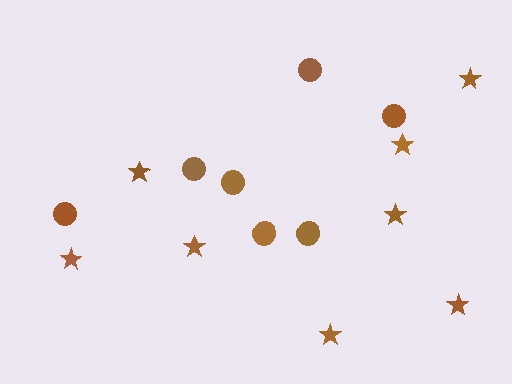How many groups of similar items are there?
There are 2 groups: one group of circles (7) and one group of stars (8).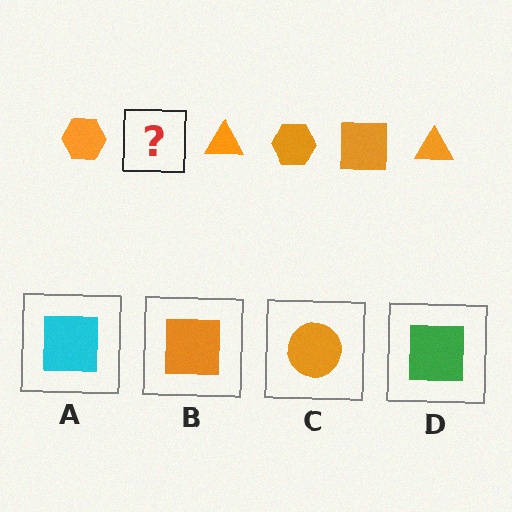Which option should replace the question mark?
Option B.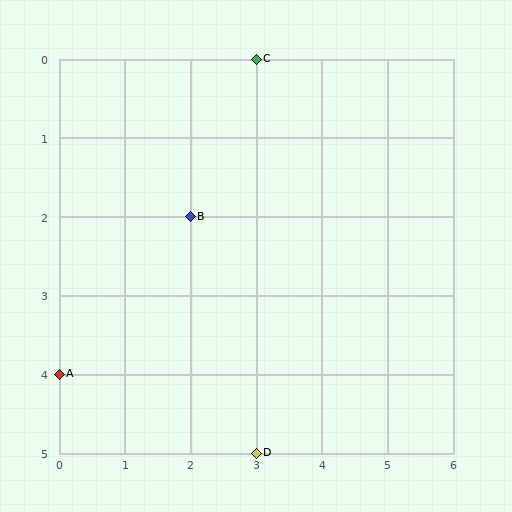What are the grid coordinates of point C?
Point C is at grid coordinates (3, 0).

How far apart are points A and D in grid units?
Points A and D are 3 columns and 1 row apart (about 3.2 grid units diagonally).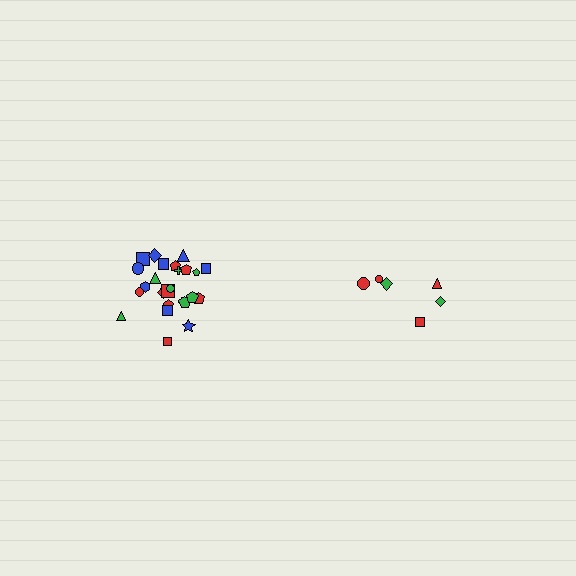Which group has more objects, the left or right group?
The left group.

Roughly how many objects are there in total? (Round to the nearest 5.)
Roughly 30 objects in total.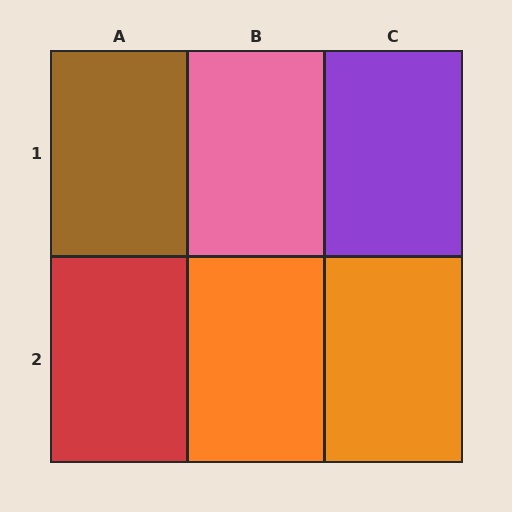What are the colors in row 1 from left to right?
Brown, pink, purple.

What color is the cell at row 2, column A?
Red.